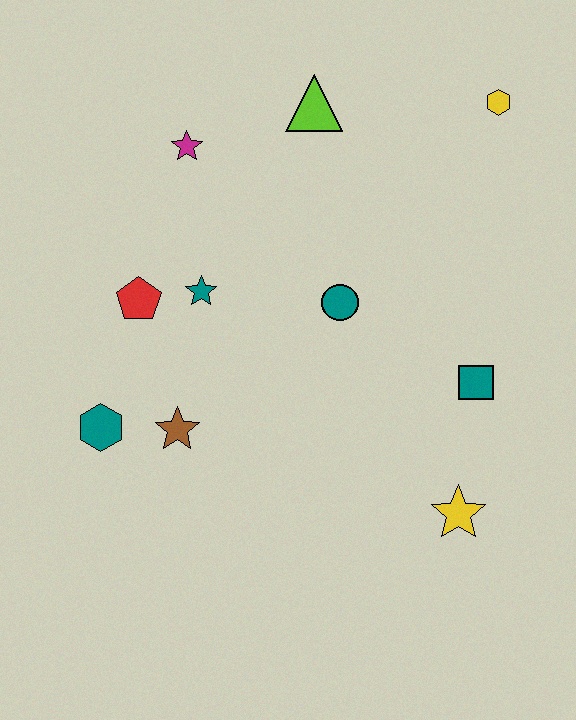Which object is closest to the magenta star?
The lime triangle is closest to the magenta star.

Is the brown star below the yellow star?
No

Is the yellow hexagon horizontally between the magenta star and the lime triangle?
No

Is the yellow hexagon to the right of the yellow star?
Yes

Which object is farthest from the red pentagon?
The yellow hexagon is farthest from the red pentagon.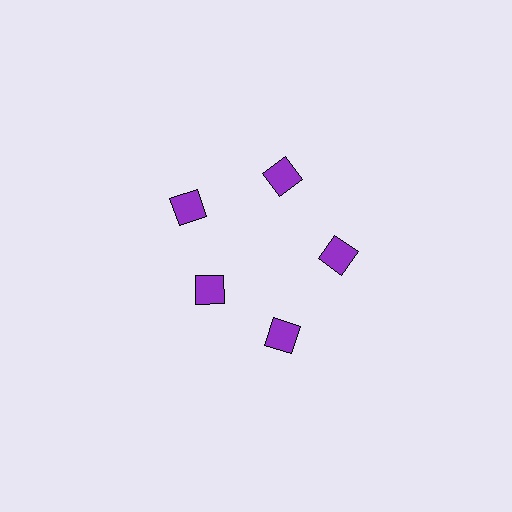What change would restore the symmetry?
The symmetry would be restored by moving it outward, back onto the ring so that all 5 squares sit at equal angles and equal distance from the center.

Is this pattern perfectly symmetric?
No. The 5 purple squares are arranged in a ring, but one element near the 8 o'clock position is pulled inward toward the center, breaking the 5-fold rotational symmetry.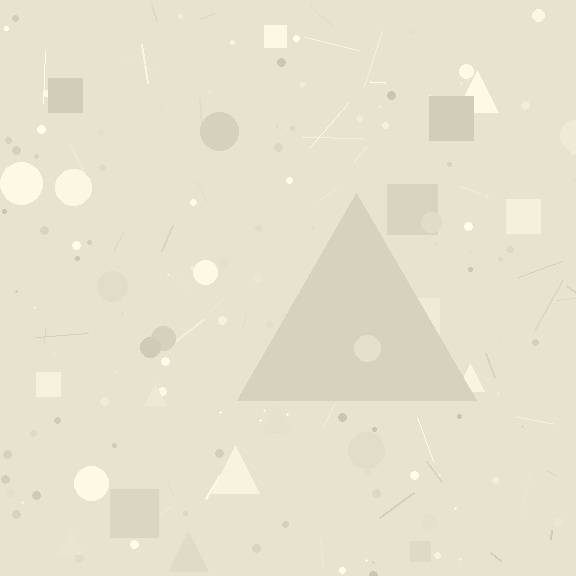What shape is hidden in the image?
A triangle is hidden in the image.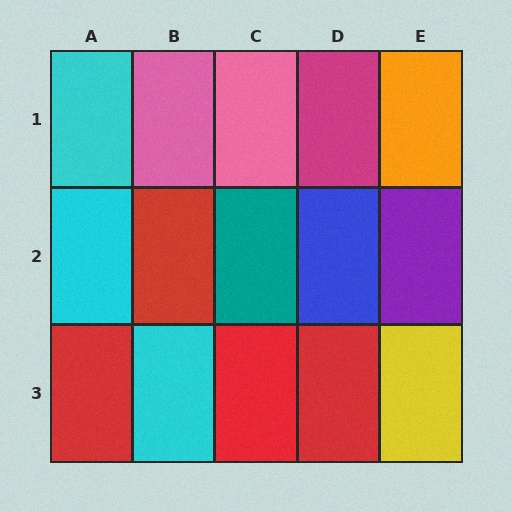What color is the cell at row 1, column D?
Magenta.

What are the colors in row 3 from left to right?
Red, cyan, red, red, yellow.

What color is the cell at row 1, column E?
Orange.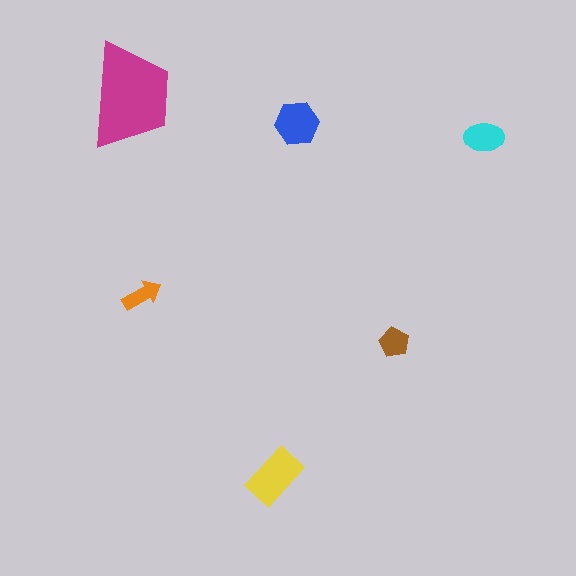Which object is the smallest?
The orange arrow.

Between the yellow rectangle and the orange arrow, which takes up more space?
The yellow rectangle.